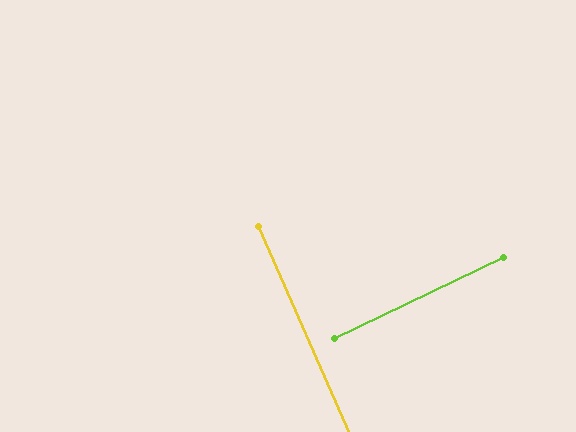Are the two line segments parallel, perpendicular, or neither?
Perpendicular — they meet at approximately 88°.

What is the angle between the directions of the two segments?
Approximately 88 degrees.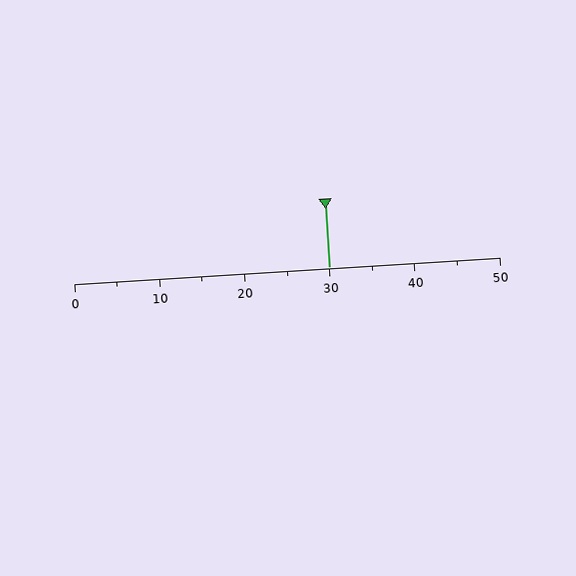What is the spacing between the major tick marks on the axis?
The major ticks are spaced 10 apart.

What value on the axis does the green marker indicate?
The marker indicates approximately 30.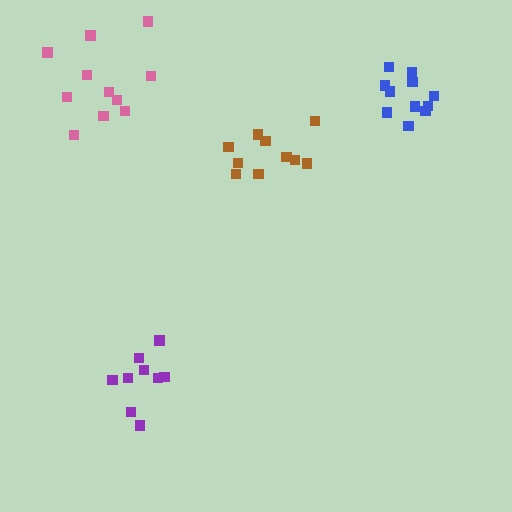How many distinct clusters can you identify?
There are 4 distinct clusters.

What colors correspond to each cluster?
The clusters are colored: brown, purple, pink, blue.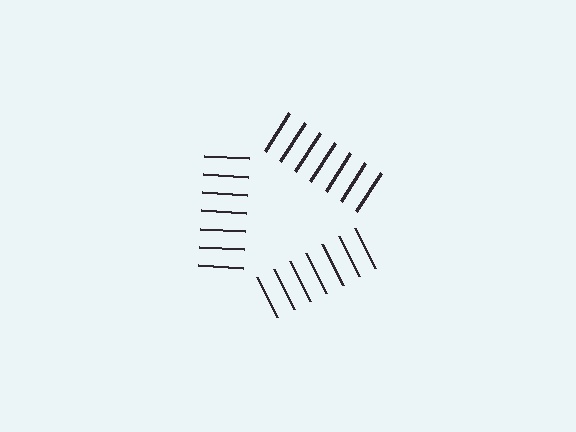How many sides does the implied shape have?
3 sides — the line-ends trace a triangle.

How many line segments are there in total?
21 — 7 along each of the 3 edges.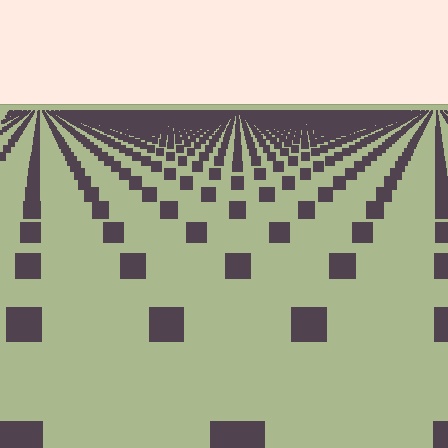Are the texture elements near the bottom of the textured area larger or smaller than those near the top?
Larger. Near the bottom, elements are closer to the viewer and appear at a bigger on-screen size.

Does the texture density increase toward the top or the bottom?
Density increases toward the top.